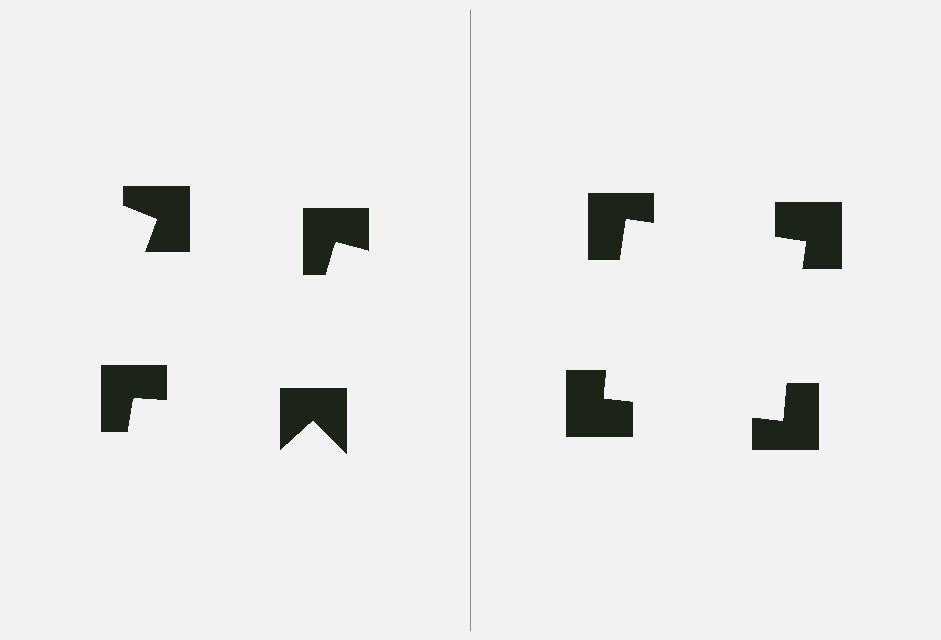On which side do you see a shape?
An illusory square appears on the right side. On the left side the wedge cuts are rotated, so no coherent shape forms.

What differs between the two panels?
The notched squares are positioned identically on both sides; only the wedge orientations differ. On the right they align to a square; on the left they are misaligned.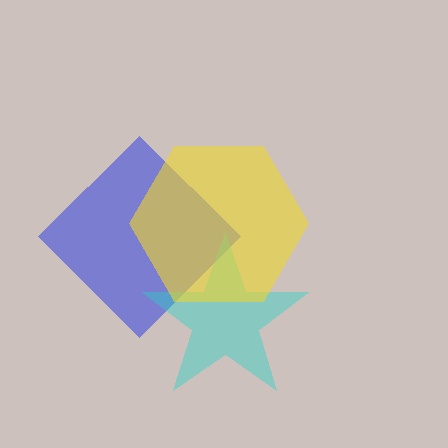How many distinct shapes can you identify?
There are 3 distinct shapes: a blue diamond, a cyan star, a yellow hexagon.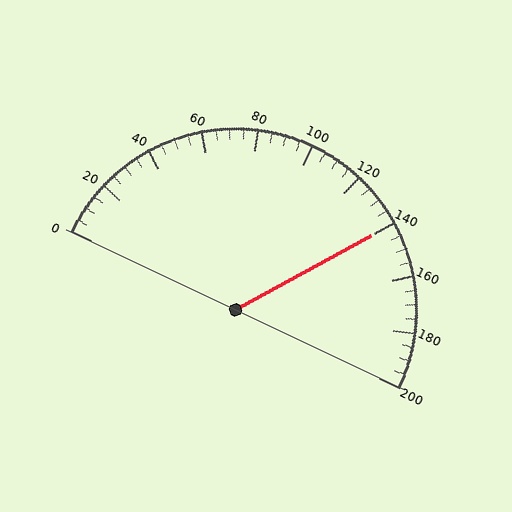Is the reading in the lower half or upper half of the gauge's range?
The reading is in the upper half of the range (0 to 200).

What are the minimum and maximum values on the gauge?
The gauge ranges from 0 to 200.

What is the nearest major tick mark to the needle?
The nearest major tick mark is 140.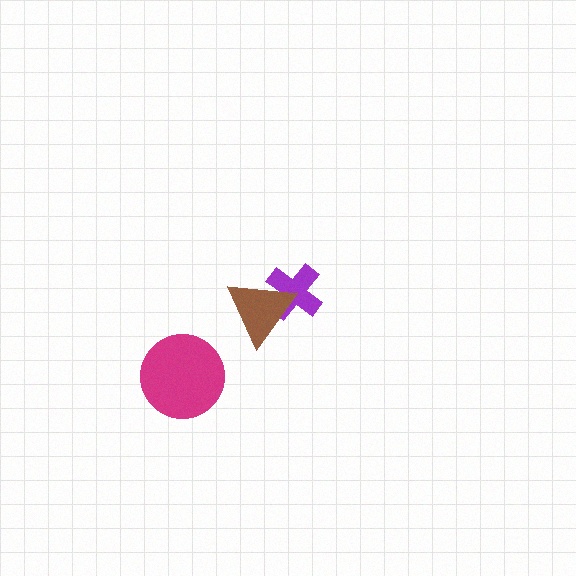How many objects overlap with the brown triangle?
1 object overlaps with the brown triangle.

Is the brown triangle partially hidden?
No, no other shape covers it.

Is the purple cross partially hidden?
Yes, it is partially covered by another shape.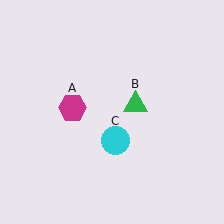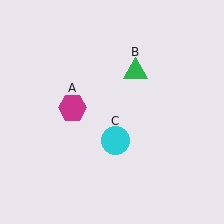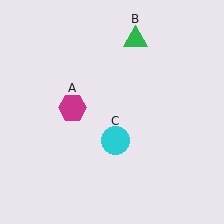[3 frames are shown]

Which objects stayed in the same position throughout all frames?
Magenta hexagon (object A) and cyan circle (object C) remained stationary.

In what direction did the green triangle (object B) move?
The green triangle (object B) moved up.